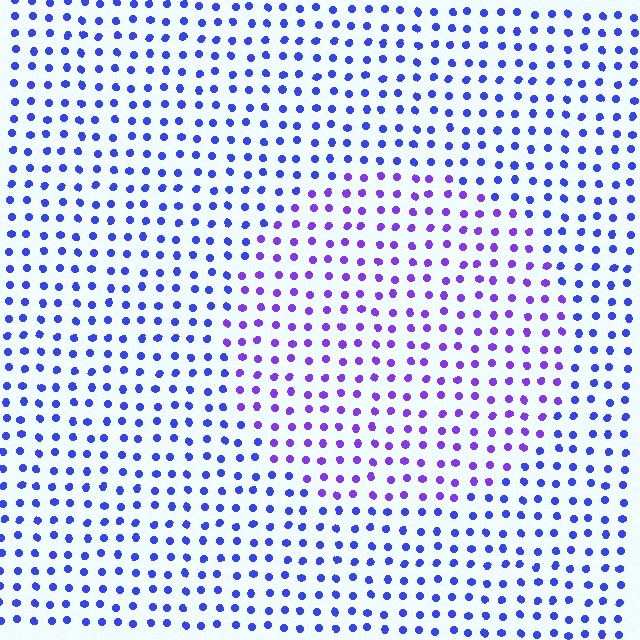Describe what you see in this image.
The image is filled with small blue elements in a uniform arrangement. A circle-shaped region is visible where the elements are tinted to a slightly different hue, forming a subtle color boundary.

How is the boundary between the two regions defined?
The boundary is defined purely by a slight shift in hue (about 31 degrees). Spacing, size, and orientation are identical on both sides.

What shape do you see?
I see a circle.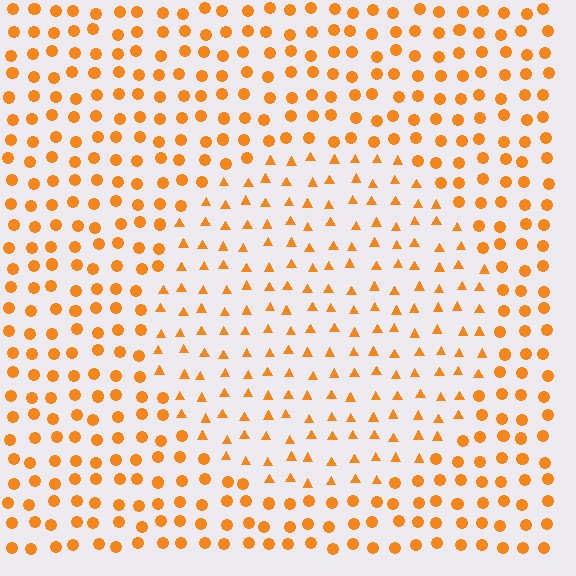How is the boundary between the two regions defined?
The boundary is defined by a change in element shape: triangles inside vs. circles outside. All elements share the same color and spacing.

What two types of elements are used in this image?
The image uses triangles inside the circle region and circles outside it.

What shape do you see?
I see a circle.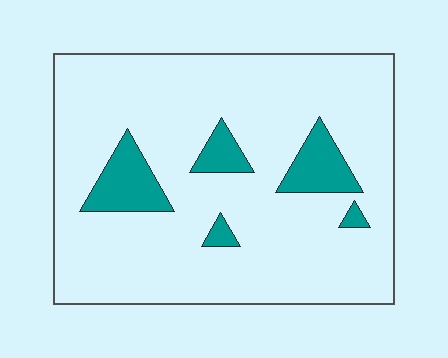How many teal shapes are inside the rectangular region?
5.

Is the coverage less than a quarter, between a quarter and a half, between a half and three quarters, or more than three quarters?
Less than a quarter.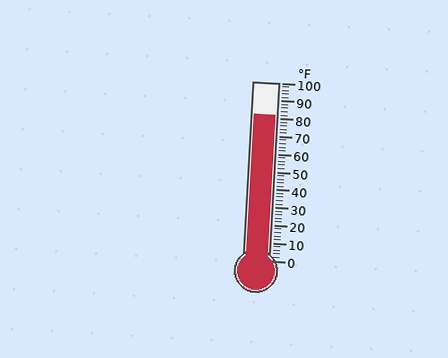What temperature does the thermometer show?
The thermometer shows approximately 82°F.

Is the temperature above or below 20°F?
The temperature is above 20°F.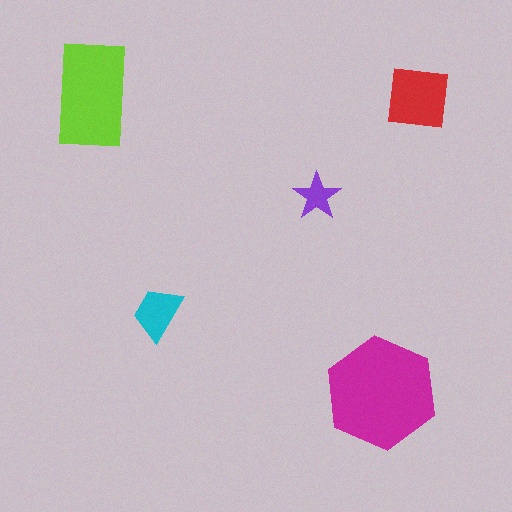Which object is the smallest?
The purple star.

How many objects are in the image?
There are 5 objects in the image.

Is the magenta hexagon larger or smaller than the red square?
Larger.